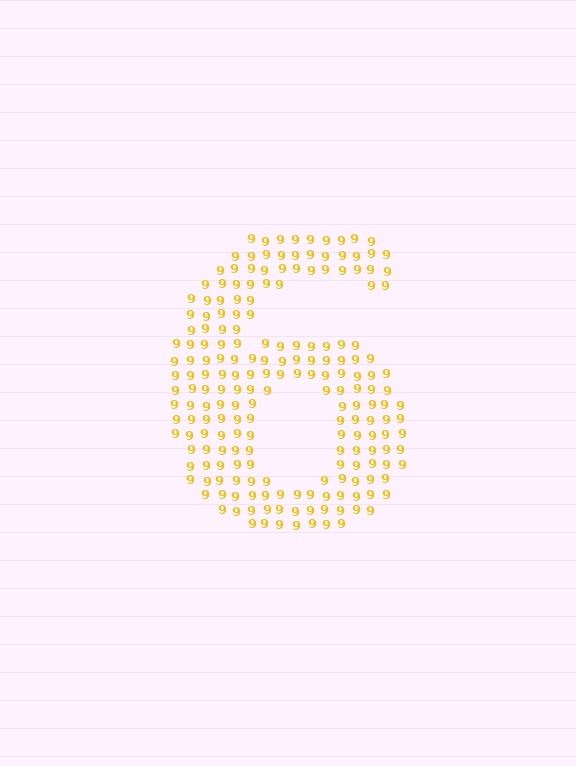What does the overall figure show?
The overall figure shows the digit 6.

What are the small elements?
The small elements are digit 9's.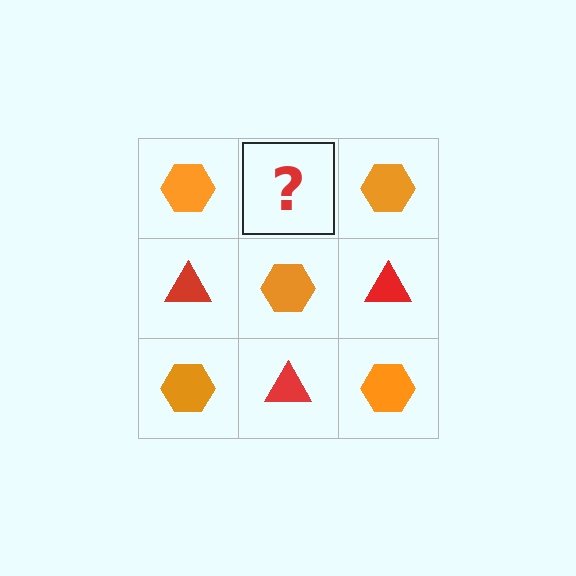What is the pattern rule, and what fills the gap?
The rule is that it alternates orange hexagon and red triangle in a checkerboard pattern. The gap should be filled with a red triangle.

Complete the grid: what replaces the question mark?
The question mark should be replaced with a red triangle.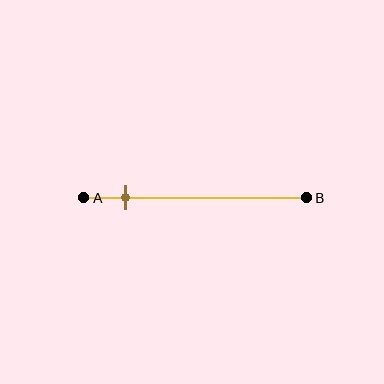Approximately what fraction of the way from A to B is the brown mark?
The brown mark is approximately 20% of the way from A to B.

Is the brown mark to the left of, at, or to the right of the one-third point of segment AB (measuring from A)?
The brown mark is to the left of the one-third point of segment AB.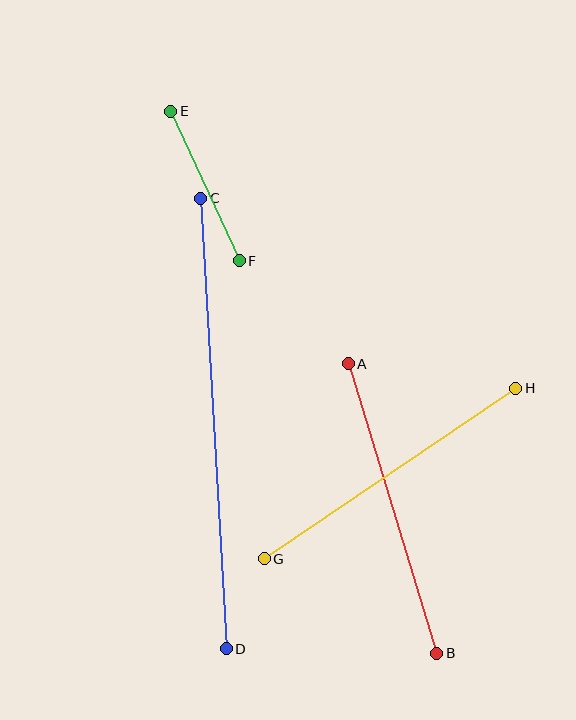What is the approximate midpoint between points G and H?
The midpoint is at approximately (390, 473) pixels.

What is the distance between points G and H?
The distance is approximately 304 pixels.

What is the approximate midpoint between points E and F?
The midpoint is at approximately (205, 186) pixels.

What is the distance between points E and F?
The distance is approximately 164 pixels.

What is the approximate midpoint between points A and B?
The midpoint is at approximately (393, 508) pixels.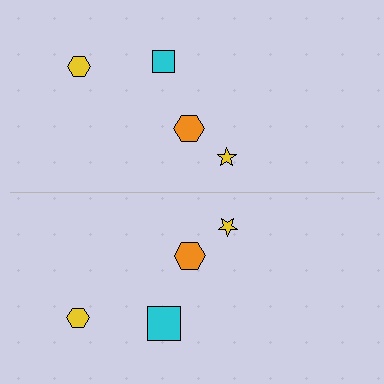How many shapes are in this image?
There are 8 shapes in this image.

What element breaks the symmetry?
The cyan square on the bottom side has a different size than its mirror counterpart.